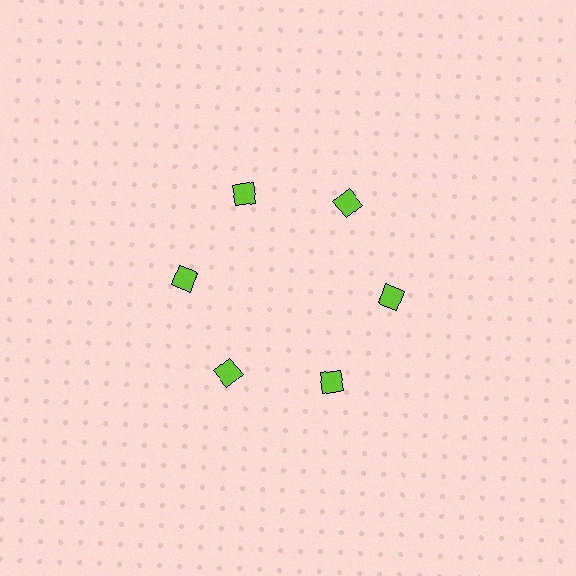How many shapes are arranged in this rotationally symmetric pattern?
There are 6 shapes, arranged in 6 groups of 1.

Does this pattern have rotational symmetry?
Yes, this pattern has 6-fold rotational symmetry. It looks the same after rotating 60 degrees around the center.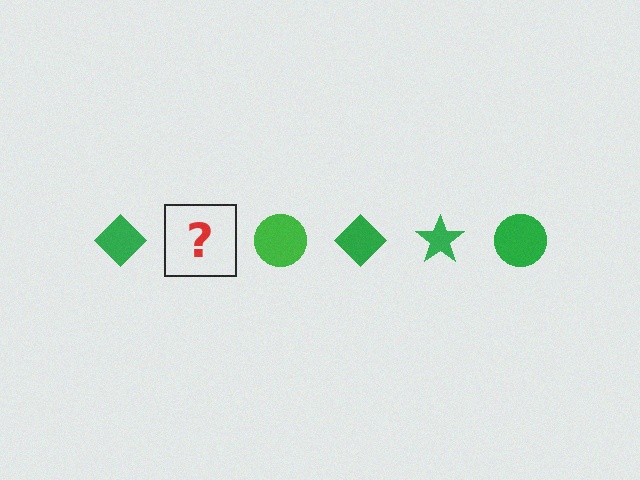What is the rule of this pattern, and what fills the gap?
The rule is that the pattern cycles through diamond, star, circle shapes in green. The gap should be filled with a green star.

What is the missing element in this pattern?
The missing element is a green star.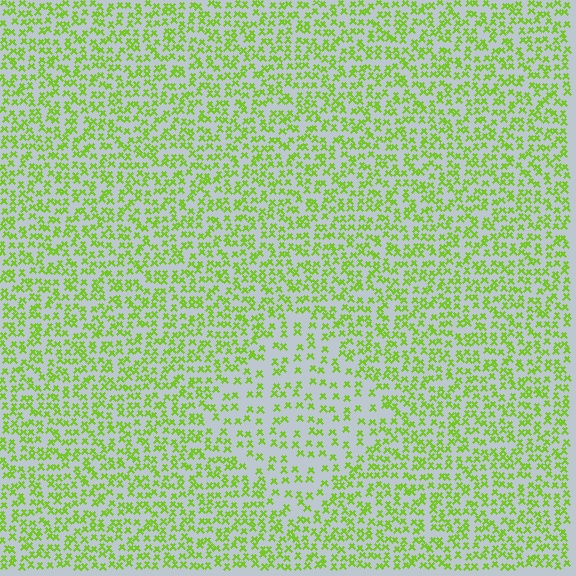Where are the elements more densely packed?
The elements are more densely packed outside the diamond boundary.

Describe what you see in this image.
The image contains small lime elements arranged at two different densities. A diamond-shaped region is visible where the elements are less densely packed than the surrounding area.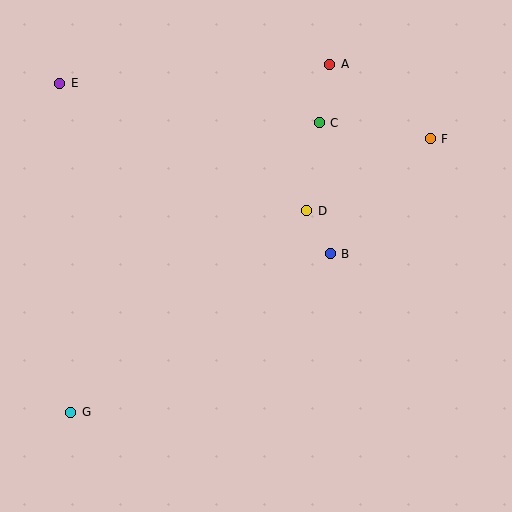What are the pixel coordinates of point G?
Point G is at (71, 412).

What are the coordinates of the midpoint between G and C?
The midpoint between G and C is at (195, 267).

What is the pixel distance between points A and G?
The distance between A and G is 433 pixels.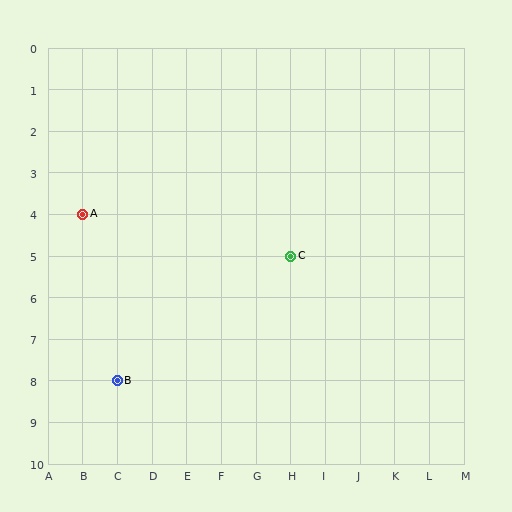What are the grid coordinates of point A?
Point A is at grid coordinates (B, 4).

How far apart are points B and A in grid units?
Points B and A are 1 column and 4 rows apart (about 4.1 grid units diagonally).